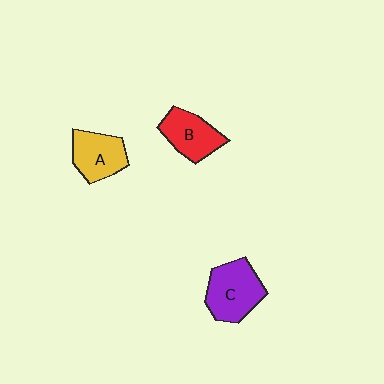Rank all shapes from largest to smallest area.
From largest to smallest: C (purple), A (yellow), B (red).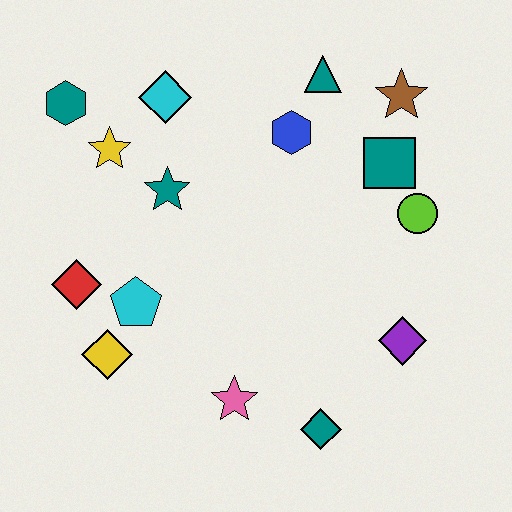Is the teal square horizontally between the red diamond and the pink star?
No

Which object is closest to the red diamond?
The cyan pentagon is closest to the red diamond.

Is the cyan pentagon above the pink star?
Yes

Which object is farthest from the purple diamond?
The teal hexagon is farthest from the purple diamond.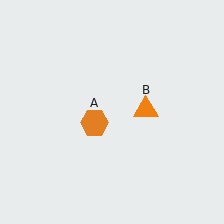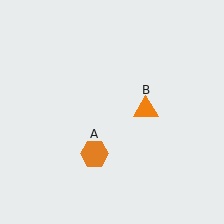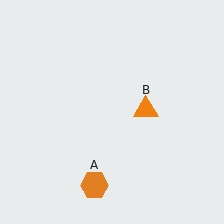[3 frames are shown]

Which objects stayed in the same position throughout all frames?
Orange triangle (object B) remained stationary.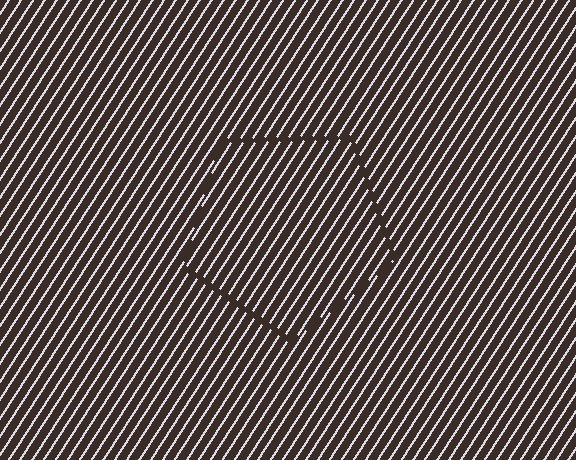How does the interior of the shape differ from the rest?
The interior of the shape contains the same grating, shifted by half a period — the contour is defined by the phase discontinuity where line-ends from the inner and outer gratings abut.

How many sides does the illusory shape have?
5 sides — the line-ends trace a pentagon.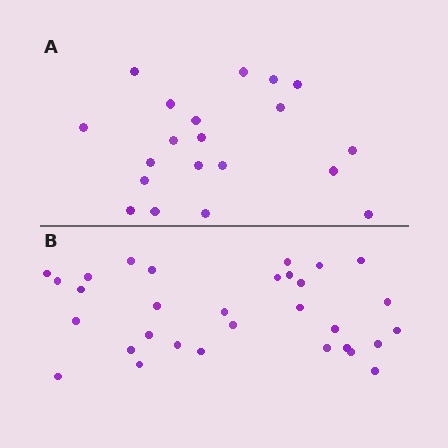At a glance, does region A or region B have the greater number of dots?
Region B (the bottom region) has more dots.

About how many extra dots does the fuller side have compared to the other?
Region B has roughly 12 or so more dots than region A.